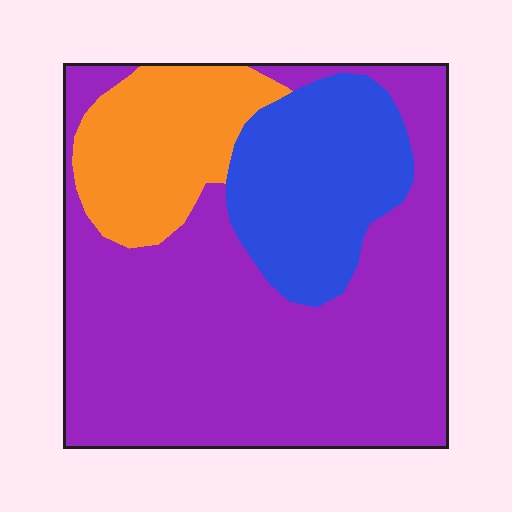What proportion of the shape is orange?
Orange takes up less than a quarter of the shape.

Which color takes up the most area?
Purple, at roughly 60%.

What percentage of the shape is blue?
Blue takes up between a sixth and a third of the shape.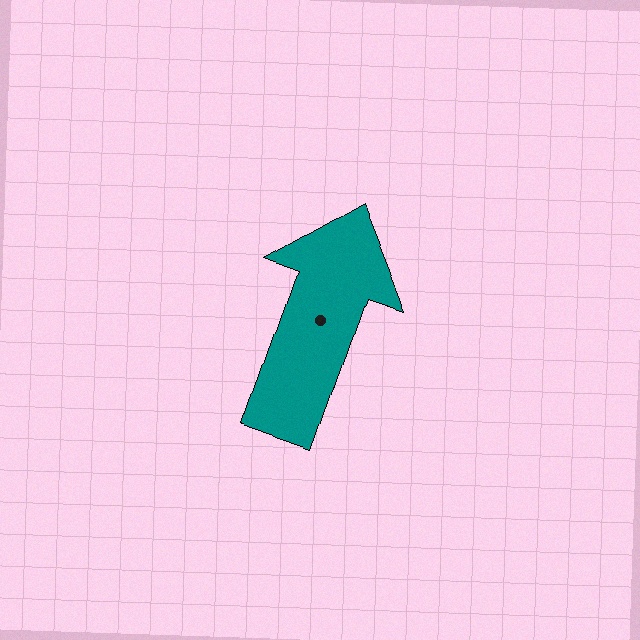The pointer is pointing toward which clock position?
Roughly 1 o'clock.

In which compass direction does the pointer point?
North.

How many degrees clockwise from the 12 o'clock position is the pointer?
Approximately 19 degrees.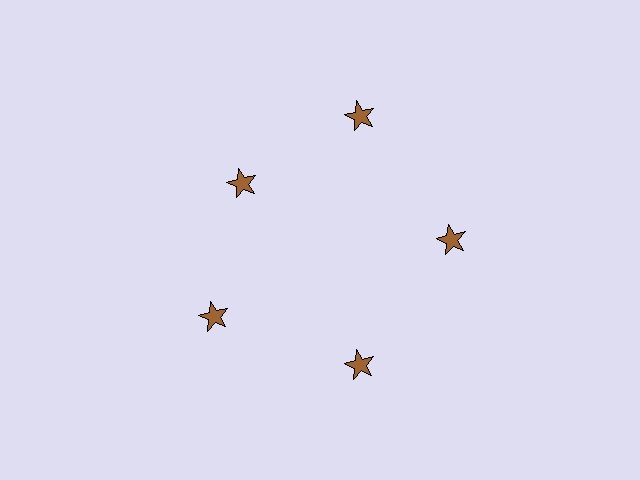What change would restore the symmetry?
The symmetry would be restored by moving it outward, back onto the ring so that all 5 stars sit at equal angles and equal distance from the center.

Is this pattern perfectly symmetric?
No. The 5 brown stars are arranged in a ring, but one element near the 10 o'clock position is pulled inward toward the center, breaking the 5-fold rotational symmetry.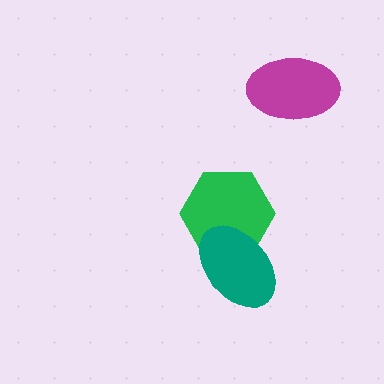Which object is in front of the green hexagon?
The teal ellipse is in front of the green hexagon.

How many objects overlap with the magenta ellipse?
0 objects overlap with the magenta ellipse.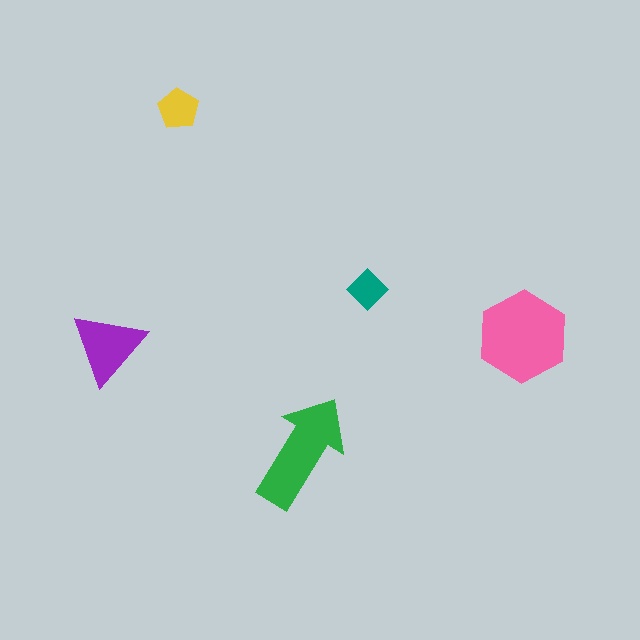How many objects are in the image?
There are 5 objects in the image.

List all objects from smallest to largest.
The teal diamond, the yellow pentagon, the purple triangle, the green arrow, the pink hexagon.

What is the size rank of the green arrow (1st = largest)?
2nd.